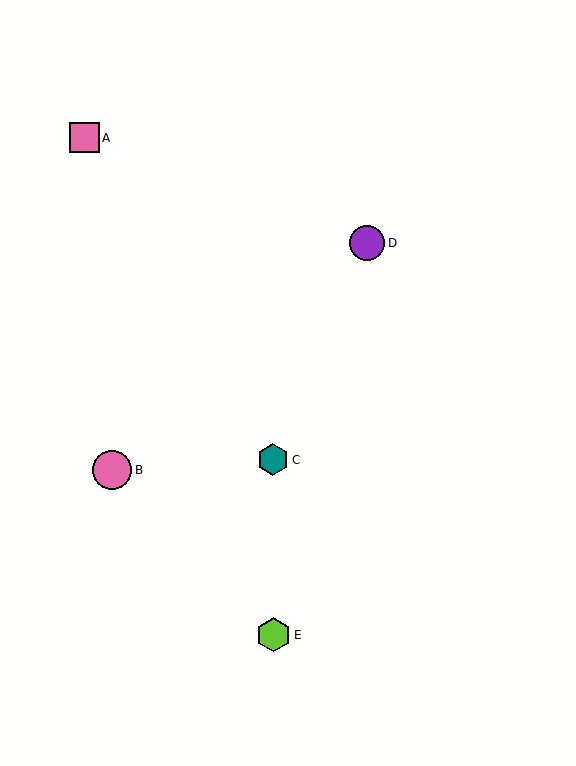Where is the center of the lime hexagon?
The center of the lime hexagon is at (273, 635).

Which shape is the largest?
The pink circle (labeled B) is the largest.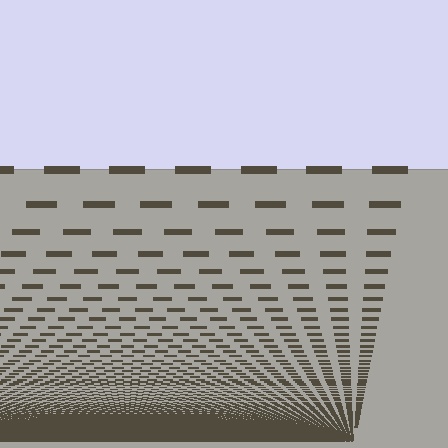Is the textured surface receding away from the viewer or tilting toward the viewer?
The surface appears to tilt toward the viewer. Texture elements get larger and sparser toward the top.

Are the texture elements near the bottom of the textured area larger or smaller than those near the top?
Smaller. The gradient is inverted — elements near the bottom are smaller and denser.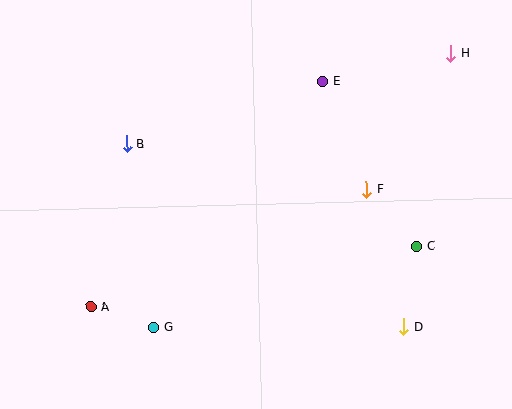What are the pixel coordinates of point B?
Point B is at (127, 144).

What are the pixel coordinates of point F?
Point F is at (366, 190).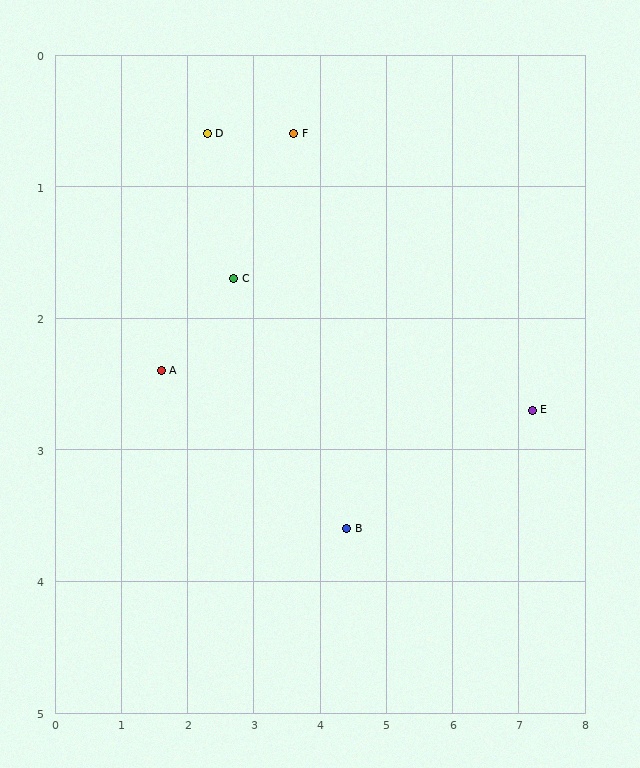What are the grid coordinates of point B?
Point B is at approximately (4.4, 3.6).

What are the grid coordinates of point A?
Point A is at approximately (1.6, 2.4).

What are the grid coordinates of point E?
Point E is at approximately (7.2, 2.7).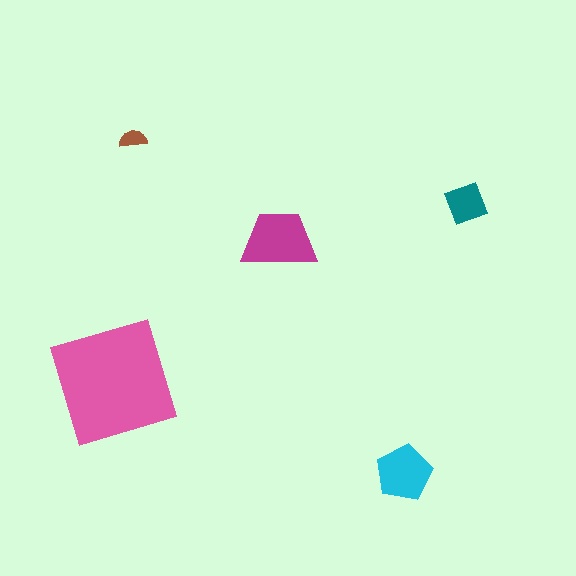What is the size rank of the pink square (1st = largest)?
1st.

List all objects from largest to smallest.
The pink square, the magenta trapezoid, the cyan pentagon, the teal diamond, the brown semicircle.